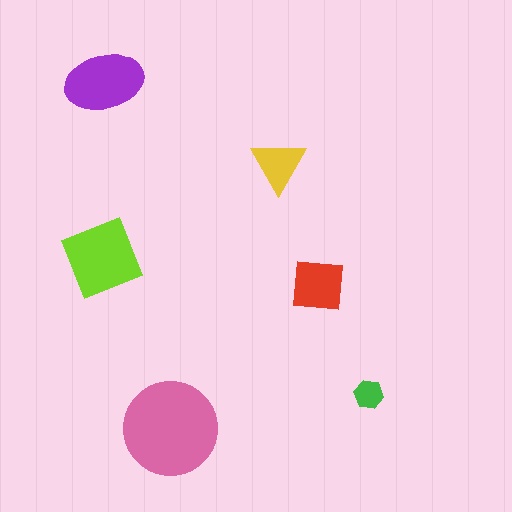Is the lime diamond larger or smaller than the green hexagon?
Larger.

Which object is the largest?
The pink circle.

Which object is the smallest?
The green hexagon.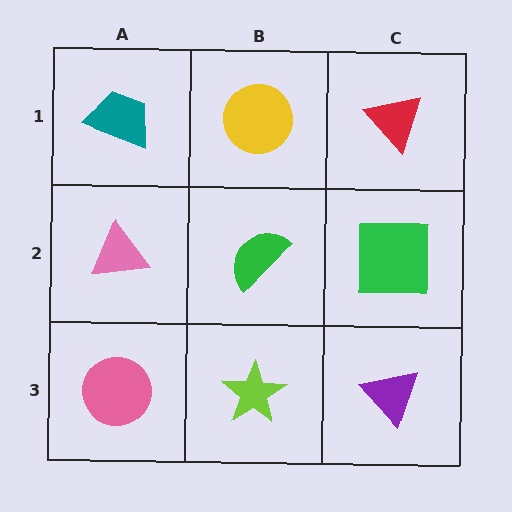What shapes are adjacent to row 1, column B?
A green semicircle (row 2, column B), a teal trapezoid (row 1, column A), a red triangle (row 1, column C).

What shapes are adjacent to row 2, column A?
A teal trapezoid (row 1, column A), a pink circle (row 3, column A), a green semicircle (row 2, column B).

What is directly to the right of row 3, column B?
A purple triangle.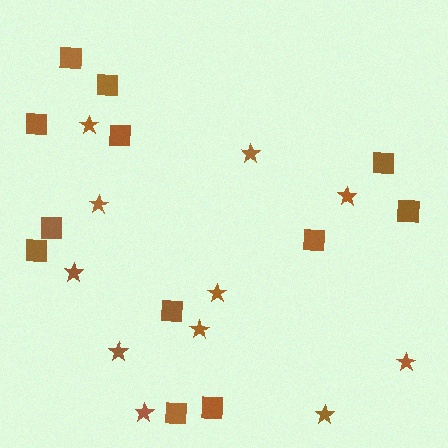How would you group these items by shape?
There are 2 groups: one group of stars (11) and one group of squares (12).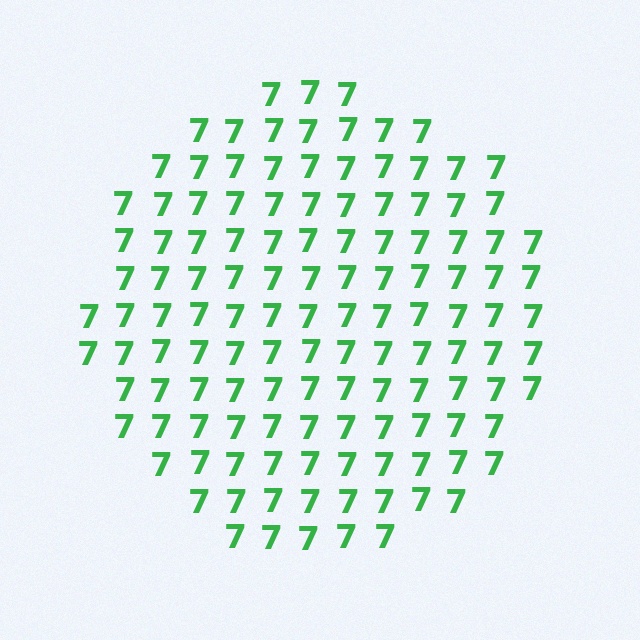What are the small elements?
The small elements are digit 7's.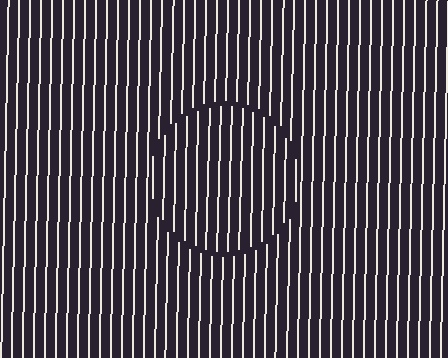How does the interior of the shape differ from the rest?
The interior of the shape contains the same grating, shifted by half a period — the contour is defined by the phase discontinuity where line-ends from the inner and outer gratings abut.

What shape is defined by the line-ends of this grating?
An illusory circle. The interior of the shape contains the same grating, shifted by half a period — the contour is defined by the phase discontinuity where line-ends from the inner and outer gratings abut.